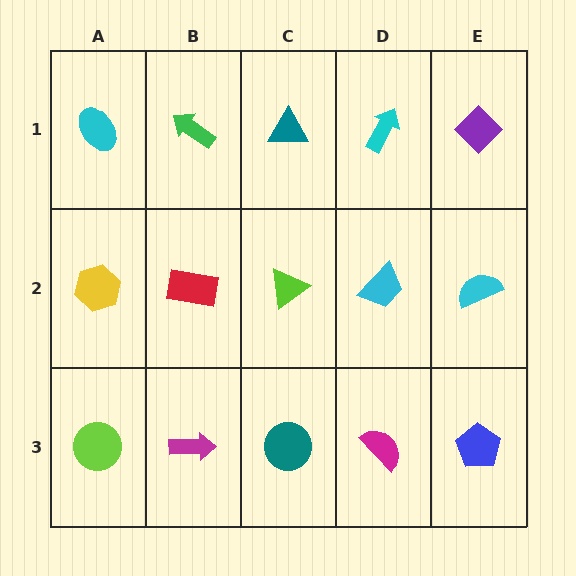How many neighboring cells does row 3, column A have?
2.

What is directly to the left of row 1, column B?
A cyan ellipse.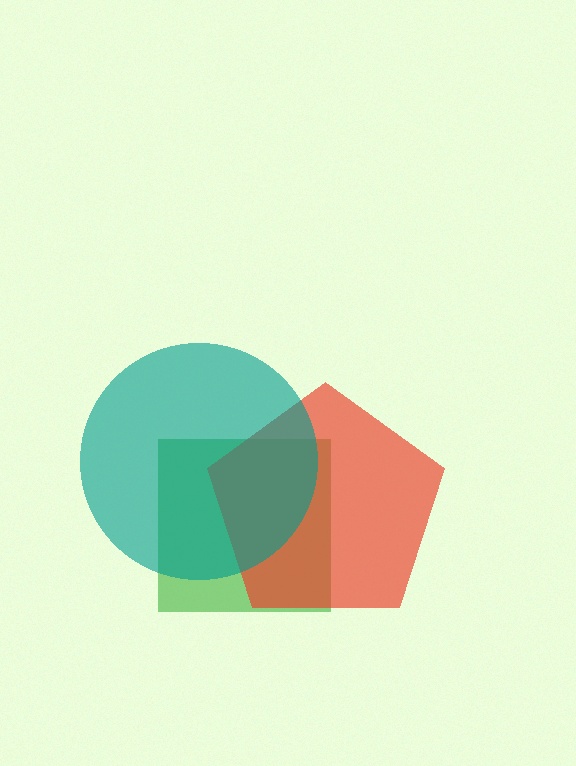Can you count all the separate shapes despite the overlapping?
Yes, there are 3 separate shapes.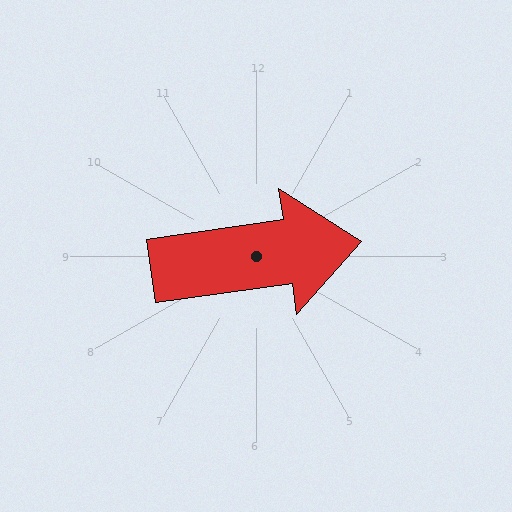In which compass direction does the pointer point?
East.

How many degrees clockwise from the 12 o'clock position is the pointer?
Approximately 82 degrees.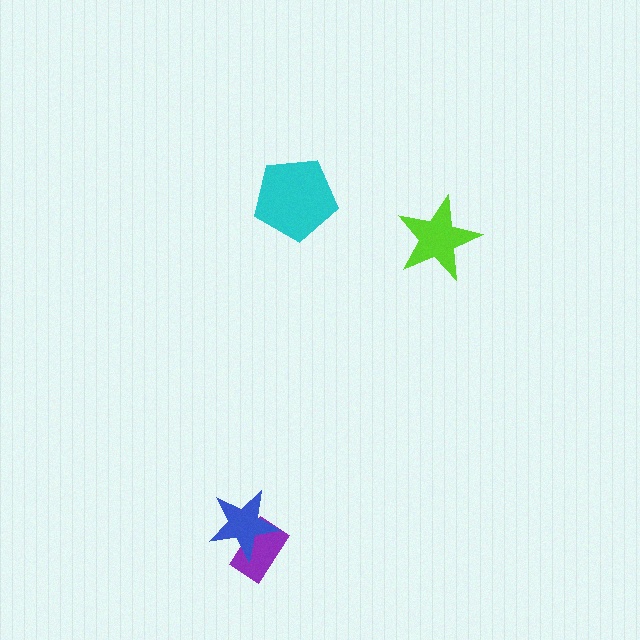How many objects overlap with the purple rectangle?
1 object overlaps with the purple rectangle.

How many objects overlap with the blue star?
1 object overlaps with the blue star.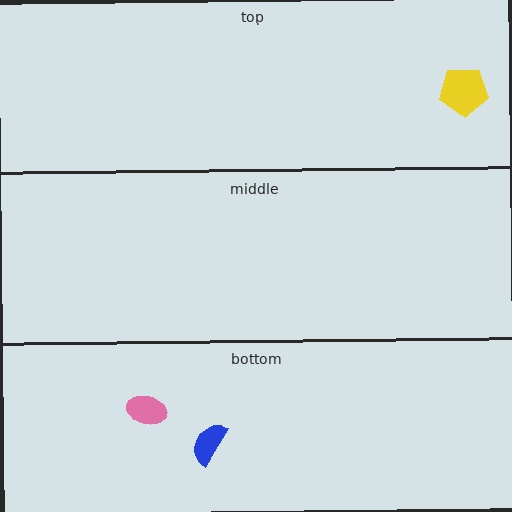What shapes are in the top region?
The yellow pentagon.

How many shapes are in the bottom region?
2.